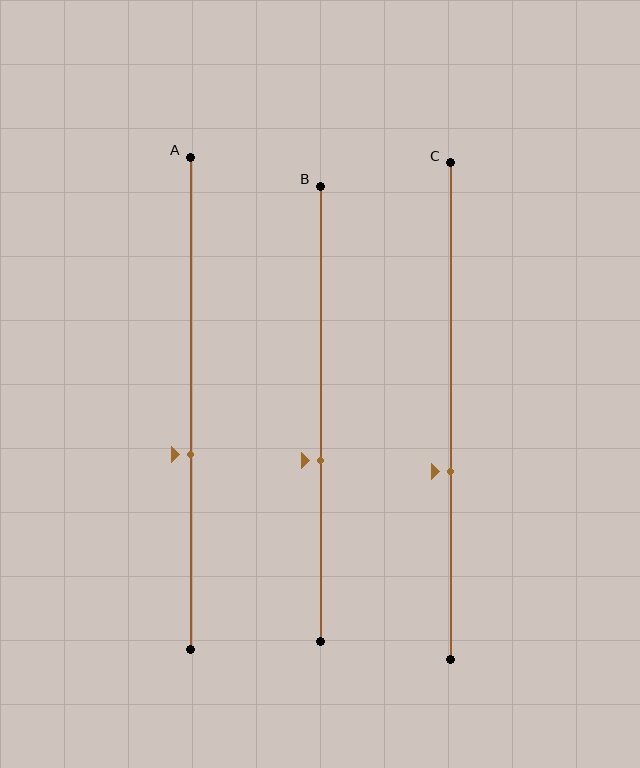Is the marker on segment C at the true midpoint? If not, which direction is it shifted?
No, the marker on segment C is shifted downward by about 12% of the segment length.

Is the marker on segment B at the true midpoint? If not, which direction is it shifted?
No, the marker on segment B is shifted downward by about 10% of the segment length.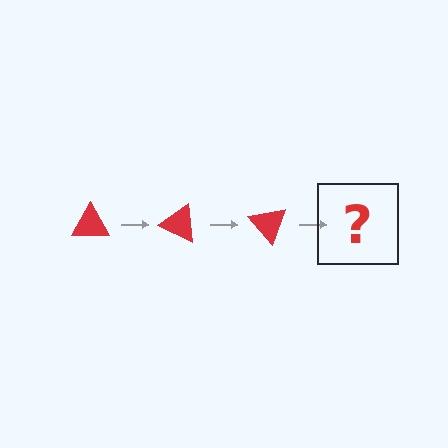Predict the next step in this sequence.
The next step is a red triangle rotated 75 degrees.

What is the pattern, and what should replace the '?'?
The pattern is that the triangle rotates 25 degrees each step. The '?' should be a red triangle rotated 75 degrees.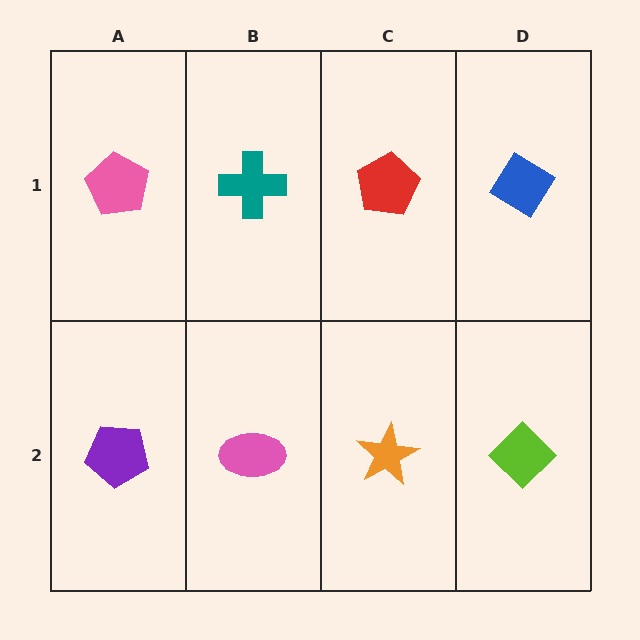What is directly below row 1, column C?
An orange star.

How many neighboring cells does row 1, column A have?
2.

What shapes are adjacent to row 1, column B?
A pink ellipse (row 2, column B), a pink pentagon (row 1, column A), a red pentagon (row 1, column C).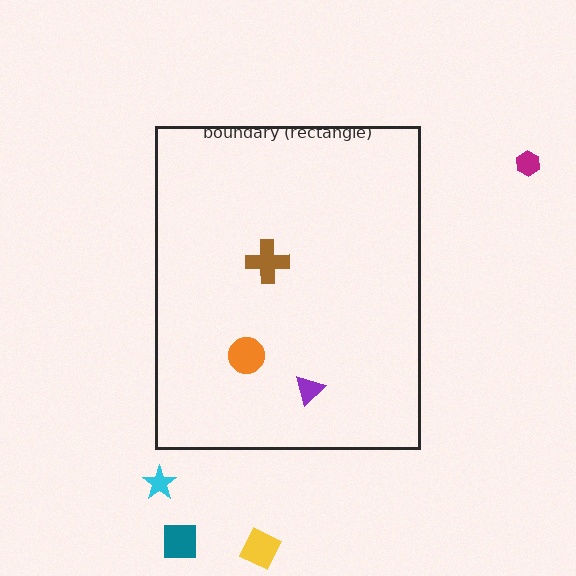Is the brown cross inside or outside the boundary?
Inside.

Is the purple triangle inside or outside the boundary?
Inside.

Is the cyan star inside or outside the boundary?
Outside.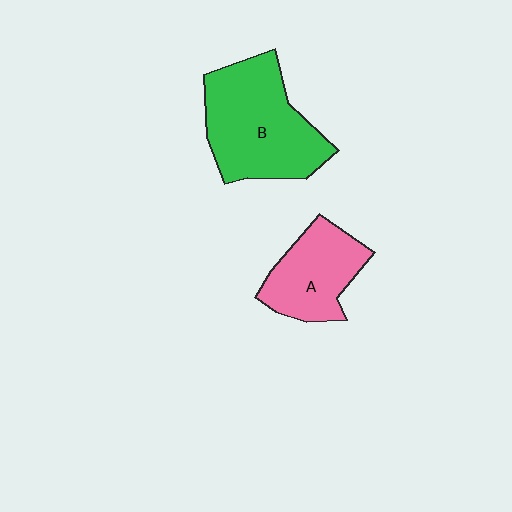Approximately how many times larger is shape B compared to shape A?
Approximately 1.6 times.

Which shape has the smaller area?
Shape A (pink).